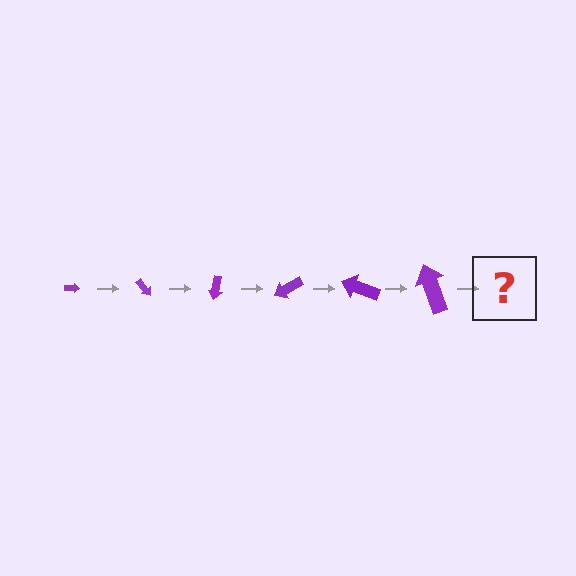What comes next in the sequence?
The next element should be an arrow, larger than the previous one and rotated 300 degrees from the start.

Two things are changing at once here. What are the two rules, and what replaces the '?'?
The two rules are that the arrow grows larger each step and it rotates 50 degrees each step. The '?' should be an arrow, larger than the previous one and rotated 300 degrees from the start.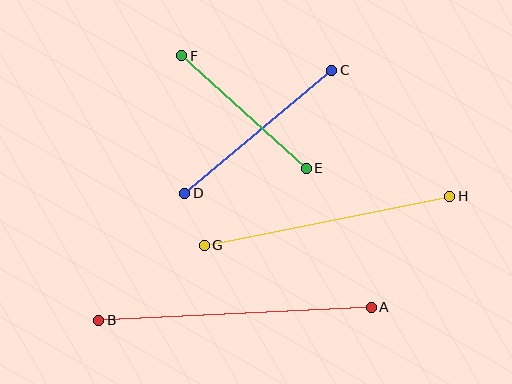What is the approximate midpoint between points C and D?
The midpoint is at approximately (258, 132) pixels.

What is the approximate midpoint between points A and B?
The midpoint is at approximately (235, 314) pixels.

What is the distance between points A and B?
The distance is approximately 273 pixels.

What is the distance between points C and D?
The distance is approximately 191 pixels.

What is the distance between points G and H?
The distance is approximately 250 pixels.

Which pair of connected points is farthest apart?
Points A and B are farthest apart.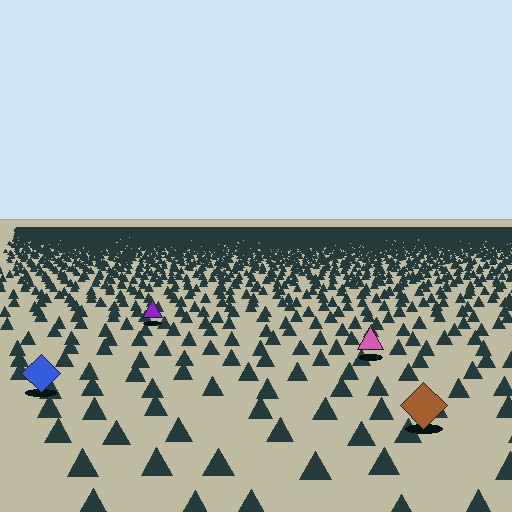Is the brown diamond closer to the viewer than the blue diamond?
Yes. The brown diamond is closer — you can tell from the texture gradient: the ground texture is coarser near it.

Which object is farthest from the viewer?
The purple triangle is farthest from the viewer. It appears smaller and the ground texture around it is denser.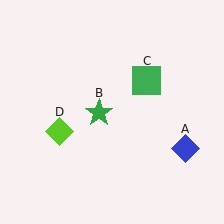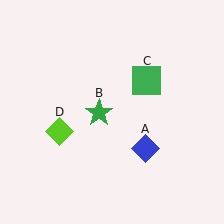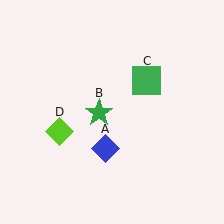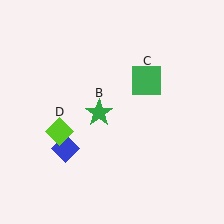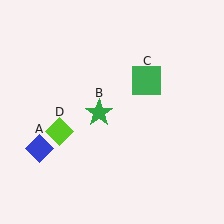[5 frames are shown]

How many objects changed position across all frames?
1 object changed position: blue diamond (object A).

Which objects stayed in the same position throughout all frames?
Green star (object B) and green square (object C) and lime diamond (object D) remained stationary.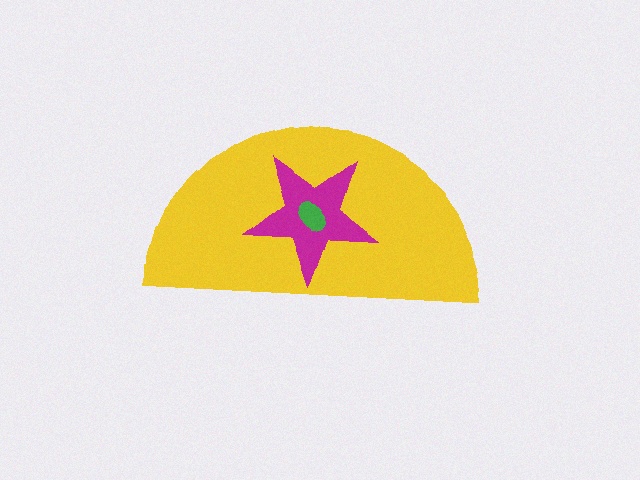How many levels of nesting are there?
3.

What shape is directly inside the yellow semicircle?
The magenta star.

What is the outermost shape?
The yellow semicircle.